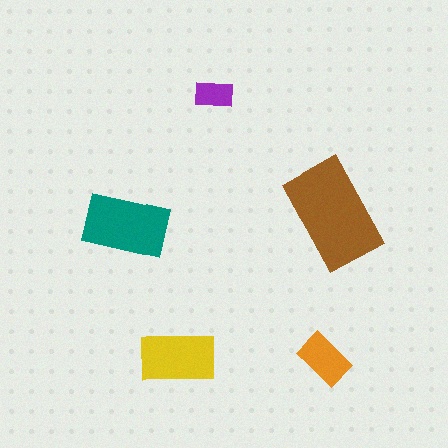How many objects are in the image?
There are 5 objects in the image.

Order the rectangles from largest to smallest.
the brown one, the teal one, the yellow one, the orange one, the purple one.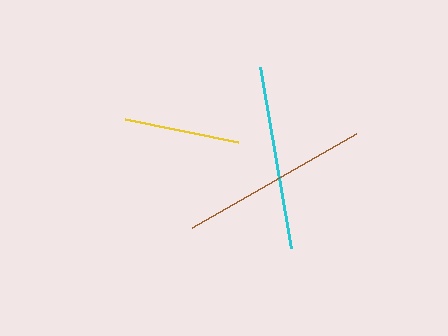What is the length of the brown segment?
The brown segment is approximately 189 pixels long.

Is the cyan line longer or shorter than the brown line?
The brown line is longer than the cyan line.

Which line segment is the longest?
The brown line is the longest at approximately 189 pixels.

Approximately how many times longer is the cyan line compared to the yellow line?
The cyan line is approximately 1.6 times the length of the yellow line.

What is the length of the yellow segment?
The yellow segment is approximately 115 pixels long.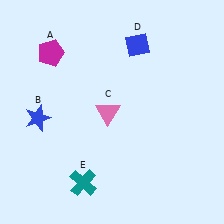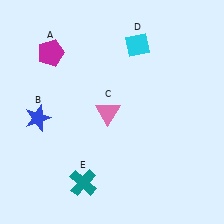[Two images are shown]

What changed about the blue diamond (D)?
In Image 1, D is blue. In Image 2, it changed to cyan.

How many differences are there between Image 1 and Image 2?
There is 1 difference between the two images.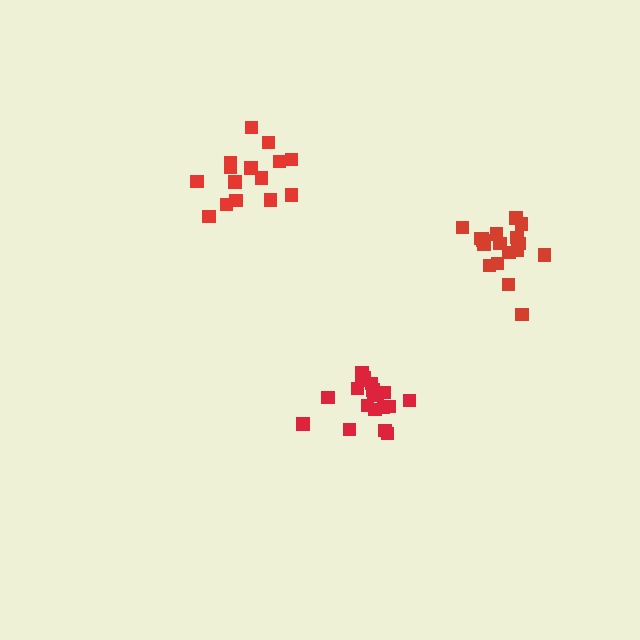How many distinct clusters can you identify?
There are 3 distinct clusters.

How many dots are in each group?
Group 1: 19 dots, Group 2: 18 dots, Group 3: 15 dots (52 total).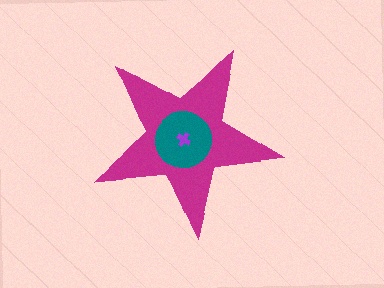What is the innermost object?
The purple cross.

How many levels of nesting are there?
3.